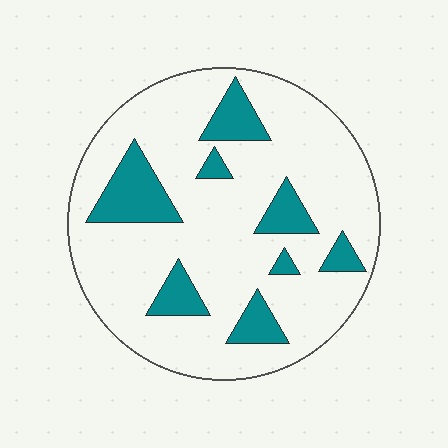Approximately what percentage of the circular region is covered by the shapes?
Approximately 20%.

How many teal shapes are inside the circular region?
8.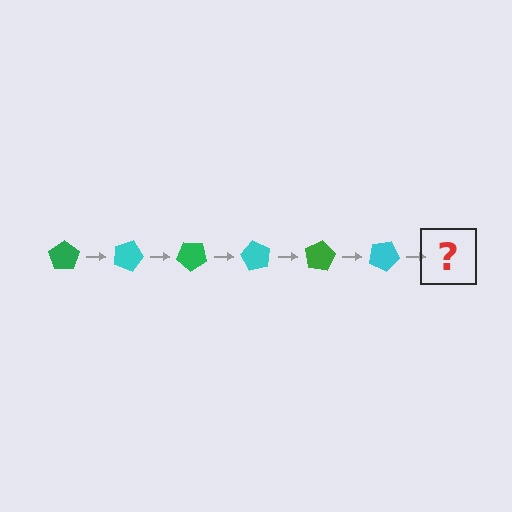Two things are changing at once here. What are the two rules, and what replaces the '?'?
The two rules are that it rotates 20 degrees each step and the color cycles through green and cyan. The '?' should be a green pentagon, rotated 120 degrees from the start.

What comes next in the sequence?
The next element should be a green pentagon, rotated 120 degrees from the start.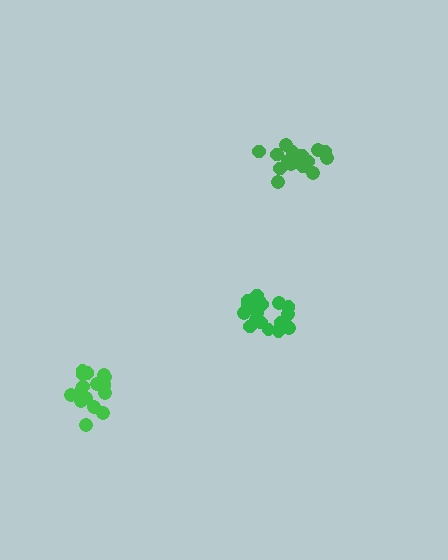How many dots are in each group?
Group 1: 16 dots, Group 2: 18 dots, Group 3: 21 dots (55 total).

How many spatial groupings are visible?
There are 3 spatial groupings.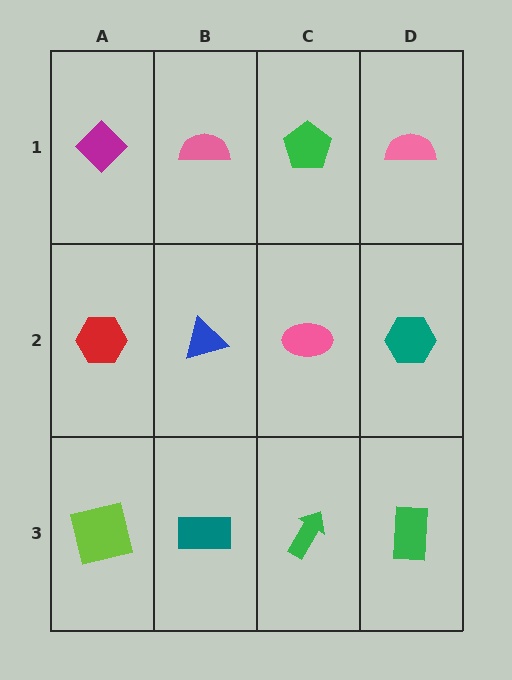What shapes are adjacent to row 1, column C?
A pink ellipse (row 2, column C), a pink semicircle (row 1, column B), a pink semicircle (row 1, column D).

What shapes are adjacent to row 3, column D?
A teal hexagon (row 2, column D), a green arrow (row 3, column C).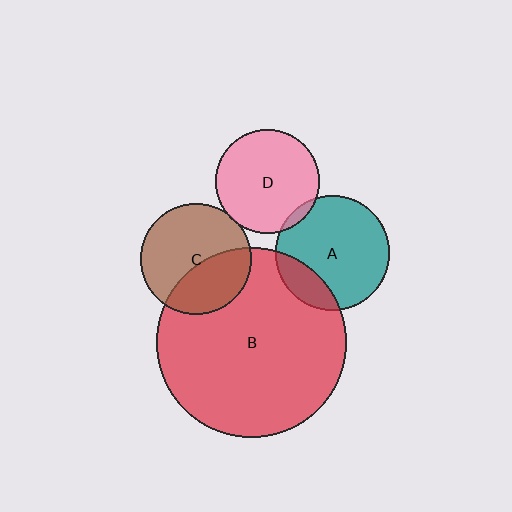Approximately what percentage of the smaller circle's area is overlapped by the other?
Approximately 5%.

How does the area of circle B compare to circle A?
Approximately 2.8 times.